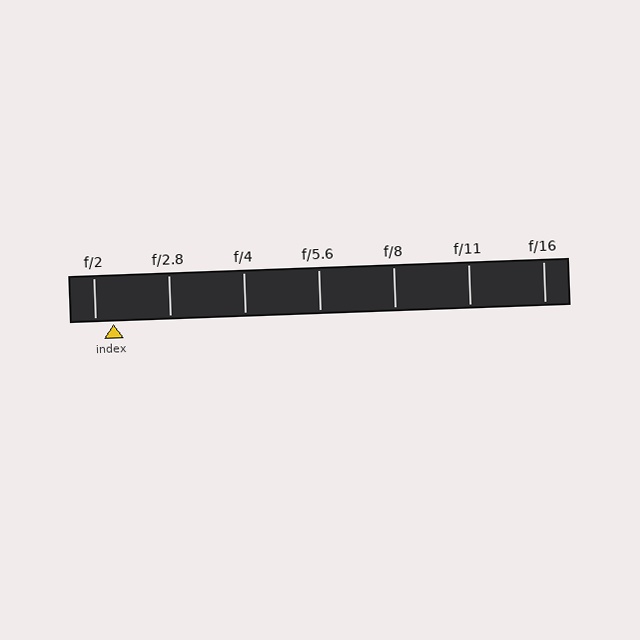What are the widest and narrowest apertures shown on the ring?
The widest aperture shown is f/2 and the narrowest is f/16.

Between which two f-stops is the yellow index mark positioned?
The index mark is between f/2 and f/2.8.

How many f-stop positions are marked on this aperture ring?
There are 7 f-stop positions marked.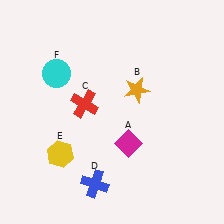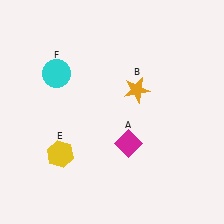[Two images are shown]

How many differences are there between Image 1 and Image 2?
There are 2 differences between the two images.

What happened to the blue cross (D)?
The blue cross (D) was removed in Image 2. It was in the bottom-left area of Image 1.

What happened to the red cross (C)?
The red cross (C) was removed in Image 2. It was in the top-left area of Image 1.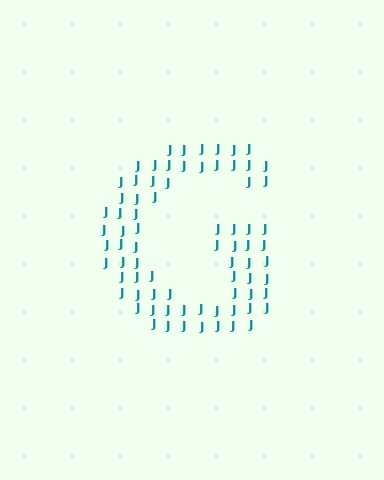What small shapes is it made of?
It is made of small letter J's.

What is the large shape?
The large shape is the letter G.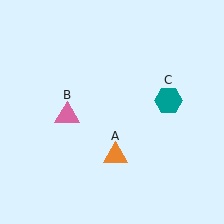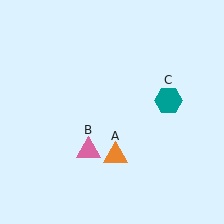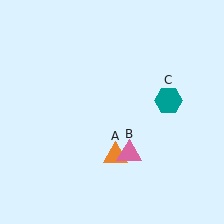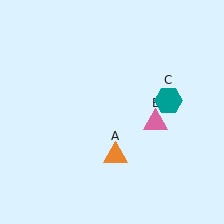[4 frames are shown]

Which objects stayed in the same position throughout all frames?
Orange triangle (object A) and teal hexagon (object C) remained stationary.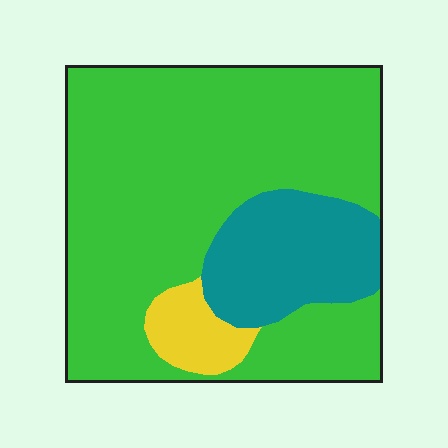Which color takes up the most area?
Green, at roughly 75%.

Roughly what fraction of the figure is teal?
Teal covers around 20% of the figure.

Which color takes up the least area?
Yellow, at roughly 5%.